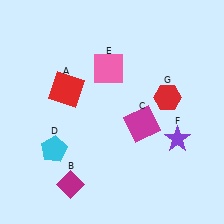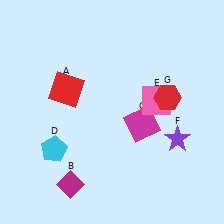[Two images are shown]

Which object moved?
The pink square (E) moved right.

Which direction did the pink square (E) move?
The pink square (E) moved right.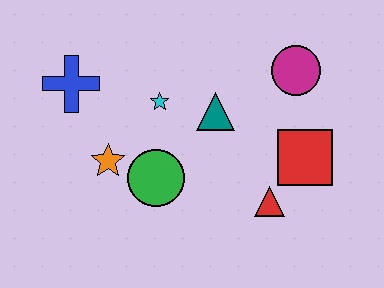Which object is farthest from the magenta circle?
The blue cross is farthest from the magenta circle.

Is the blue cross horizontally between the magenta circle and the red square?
No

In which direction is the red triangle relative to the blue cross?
The red triangle is to the right of the blue cross.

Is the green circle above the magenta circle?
No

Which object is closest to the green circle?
The orange star is closest to the green circle.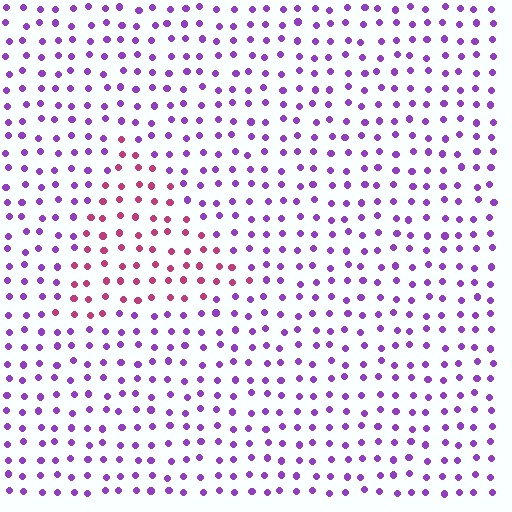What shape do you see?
I see a triangle.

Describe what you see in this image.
The image is filled with small purple elements in a uniform arrangement. A triangle-shaped region is visible where the elements are tinted to a slightly different hue, forming a subtle color boundary.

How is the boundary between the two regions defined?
The boundary is defined purely by a slight shift in hue (about 52 degrees). Spacing, size, and orientation are identical on both sides.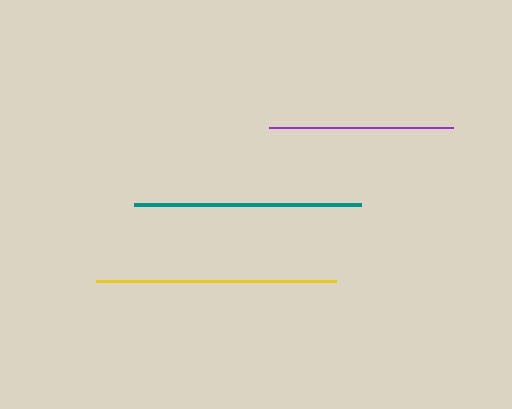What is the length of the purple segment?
The purple segment is approximately 184 pixels long.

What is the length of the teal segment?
The teal segment is approximately 227 pixels long.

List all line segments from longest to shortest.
From longest to shortest: yellow, teal, purple.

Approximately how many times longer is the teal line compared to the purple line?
The teal line is approximately 1.2 times the length of the purple line.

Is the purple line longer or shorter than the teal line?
The teal line is longer than the purple line.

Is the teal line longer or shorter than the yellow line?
The yellow line is longer than the teal line.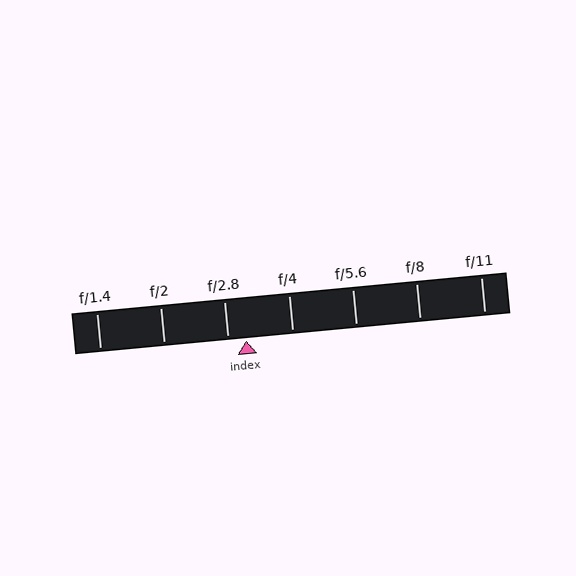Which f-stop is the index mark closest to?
The index mark is closest to f/2.8.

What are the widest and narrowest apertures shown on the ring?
The widest aperture shown is f/1.4 and the narrowest is f/11.